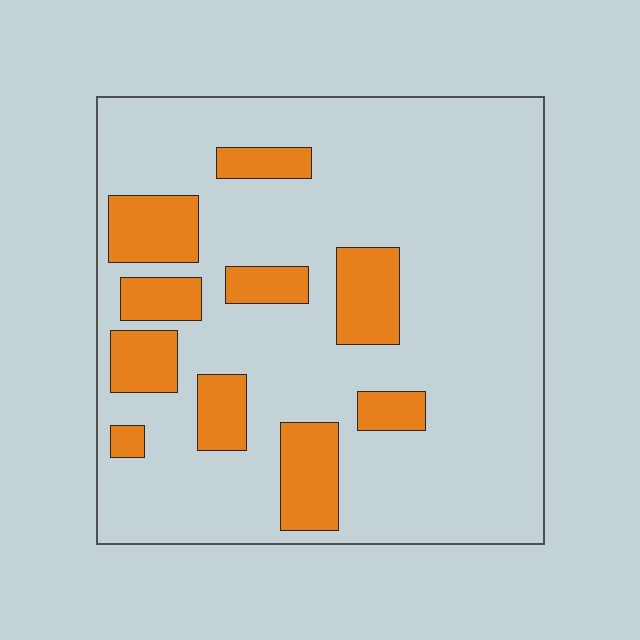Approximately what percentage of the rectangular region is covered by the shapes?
Approximately 20%.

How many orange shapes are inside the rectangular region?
10.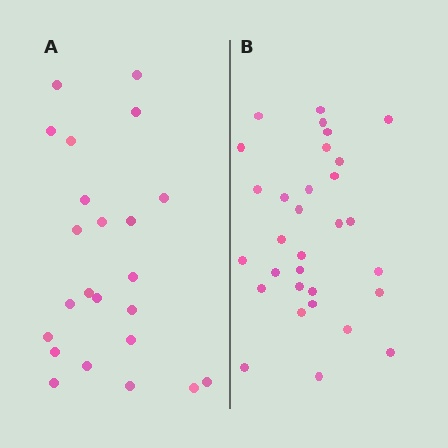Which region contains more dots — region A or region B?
Region B (the right region) has more dots.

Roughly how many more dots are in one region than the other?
Region B has roughly 8 or so more dots than region A.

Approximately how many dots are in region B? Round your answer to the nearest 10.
About 30 dots. (The exact count is 31, which rounds to 30.)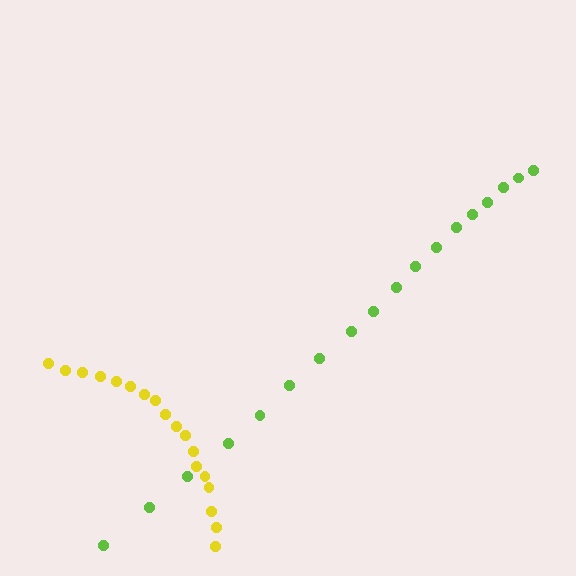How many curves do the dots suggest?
There are 2 distinct paths.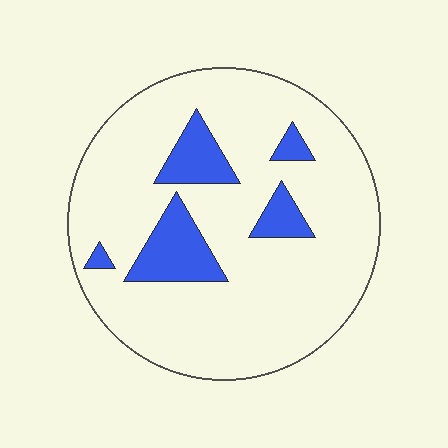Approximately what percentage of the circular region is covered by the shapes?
Approximately 15%.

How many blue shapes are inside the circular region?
5.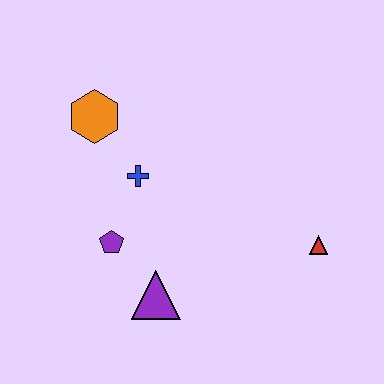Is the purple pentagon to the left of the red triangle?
Yes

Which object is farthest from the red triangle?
The orange hexagon is farthest from the red triangle.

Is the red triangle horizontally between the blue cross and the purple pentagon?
No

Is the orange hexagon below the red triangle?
No